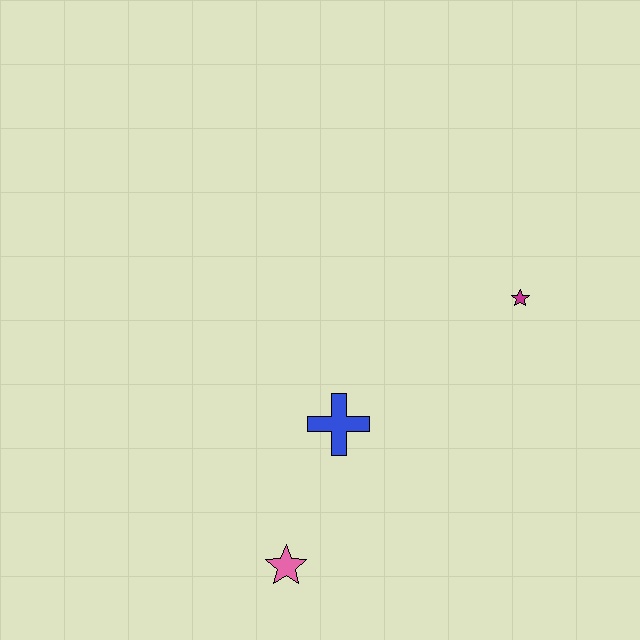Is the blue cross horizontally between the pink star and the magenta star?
Yes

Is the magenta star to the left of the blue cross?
No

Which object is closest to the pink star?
The blue cross is closest to the pink star.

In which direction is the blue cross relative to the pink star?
The blue cross is above the pink star.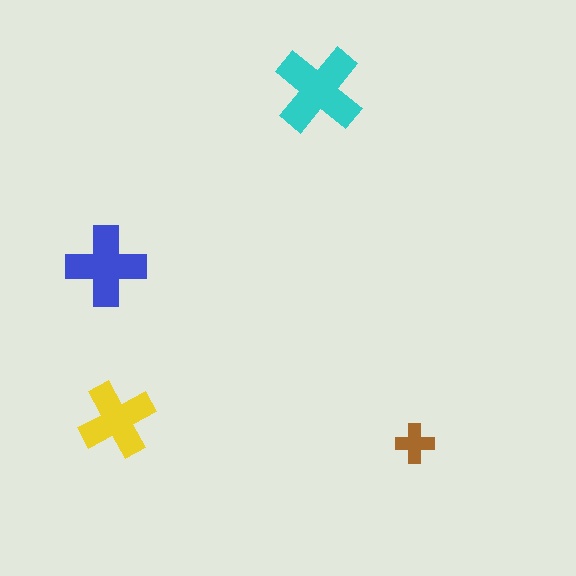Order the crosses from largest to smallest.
the cyan one, the blue one, the yellow one, the brown one.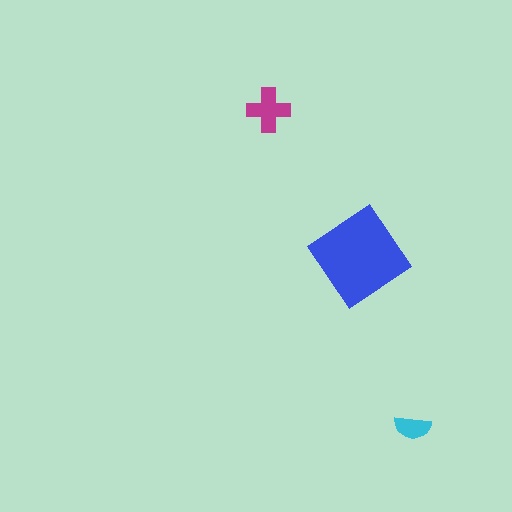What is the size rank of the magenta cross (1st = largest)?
2nd.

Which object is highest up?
The magenta cross is topmost.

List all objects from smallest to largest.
The cyan semicircle, the magenta cross, the blue diamond.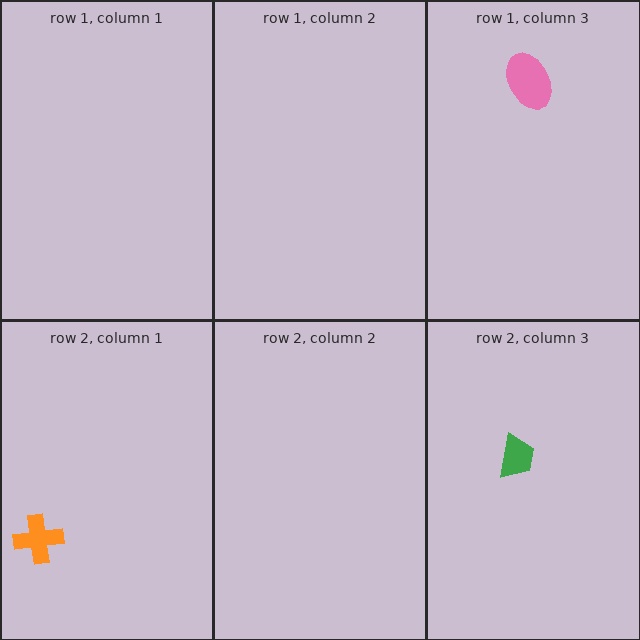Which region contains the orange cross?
The row 2, column 1 region.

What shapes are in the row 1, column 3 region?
The pink ellipse.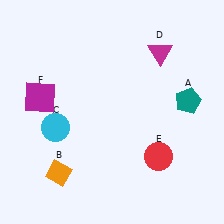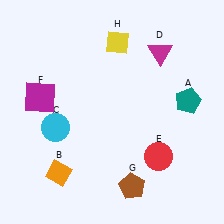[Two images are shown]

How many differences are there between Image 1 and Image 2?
There are 2 differences between the two images.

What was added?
A brown pentagon (G), a yellow diamond (H) were added in Image 2.